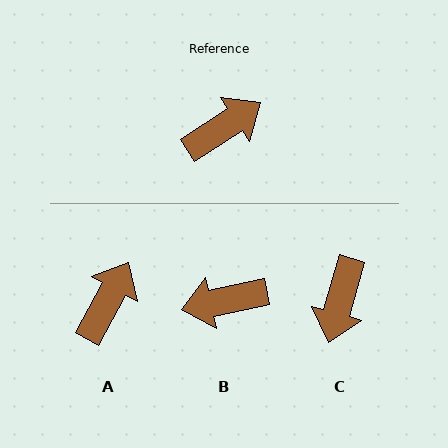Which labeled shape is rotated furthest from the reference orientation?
B, about 159 degrees away.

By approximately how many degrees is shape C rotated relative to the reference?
Approximately 138 degrees clockwise.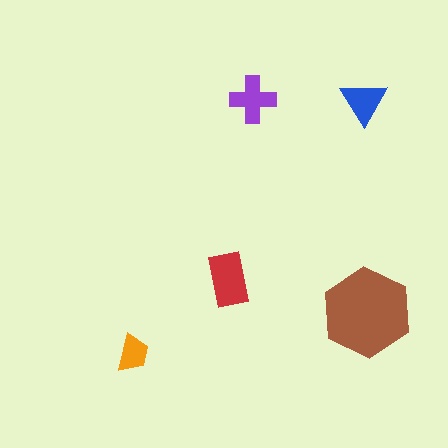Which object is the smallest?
The orange trapezoid.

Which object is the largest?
The brown hexagon.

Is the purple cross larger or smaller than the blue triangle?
Larger.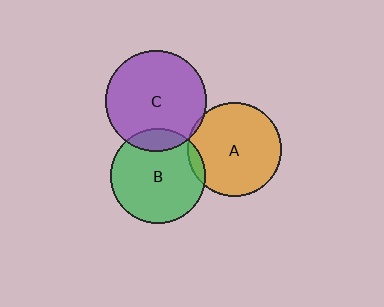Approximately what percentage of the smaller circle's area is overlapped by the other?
Approximately 15%.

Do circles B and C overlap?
Yes.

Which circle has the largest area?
Circle C (purple).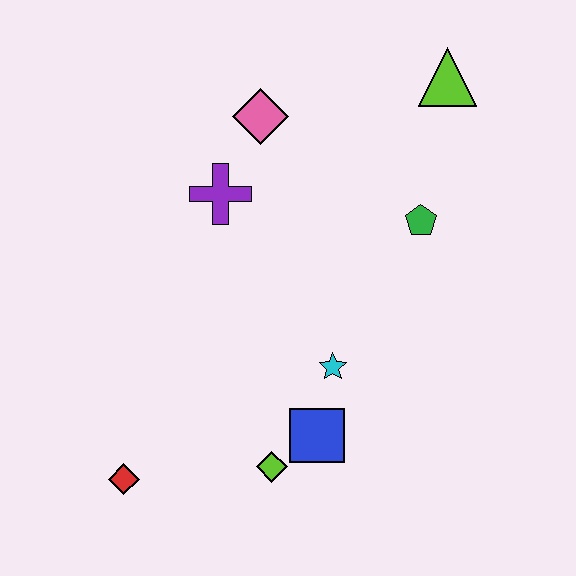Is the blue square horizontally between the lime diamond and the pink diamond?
No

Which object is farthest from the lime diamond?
The lime triangle is farthest from the lime diamond.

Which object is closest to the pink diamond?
The purple cross is closest to the pink diamond.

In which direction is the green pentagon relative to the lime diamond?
The green pentagon is above the lime diamond.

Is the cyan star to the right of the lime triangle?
No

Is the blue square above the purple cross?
No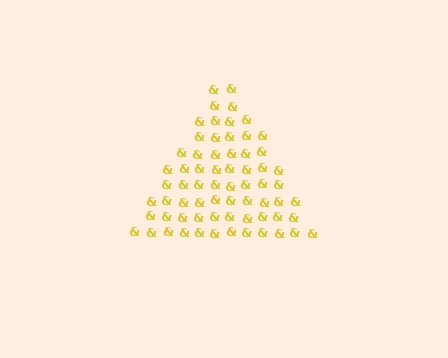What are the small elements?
The small elements are ampersands.